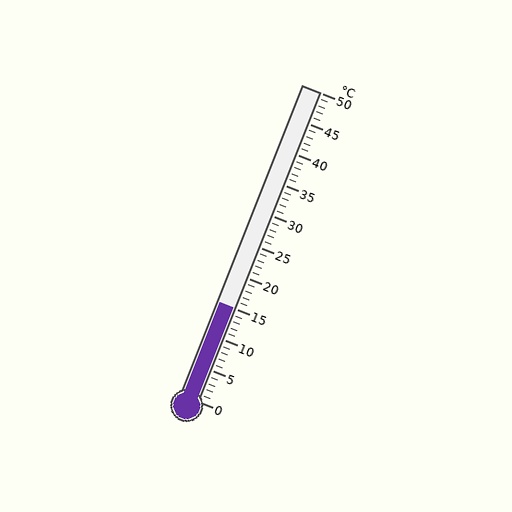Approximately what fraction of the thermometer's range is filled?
The thermometer is filled to approximately 30% of its range.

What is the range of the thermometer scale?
The thermometer scale ranges from 0°C to 50°C.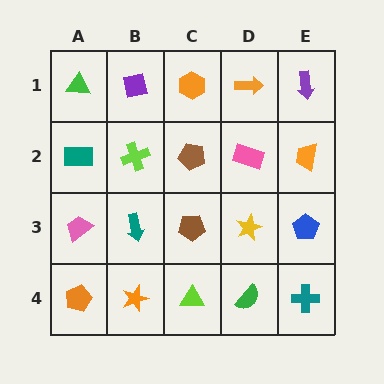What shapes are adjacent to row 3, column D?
A pink rectangle (row 2, column D), a green semicircle (row 4, column D), a brown pentagon (row 3, column C), a blue pentagon (row 3, column E).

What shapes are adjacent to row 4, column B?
A teal arrow (row 3, column B), an orange pentagon (row 4, column A), a lime triangle (row 4, column C).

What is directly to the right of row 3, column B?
A brown pentagon.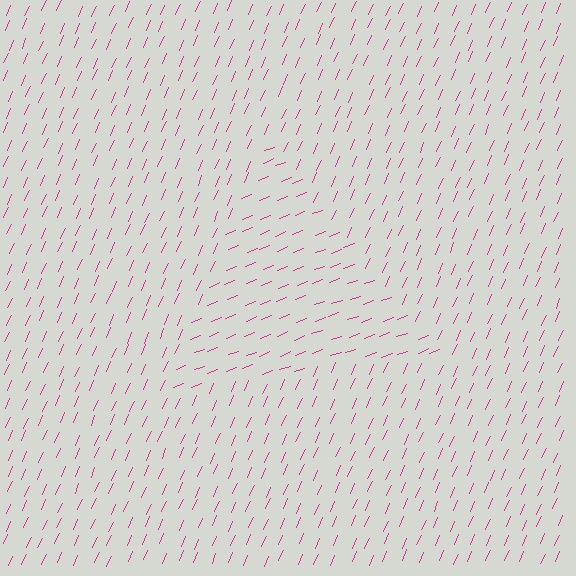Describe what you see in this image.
The image is filled with small magenta line segments. A triangle region in the image has lines oriented differently from the surrounding lines, creating a visible texture boundary.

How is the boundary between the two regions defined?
The boundary is defined purely by a change in line orientation (approximately 45 degrees difference). All lines are the same color and thickness.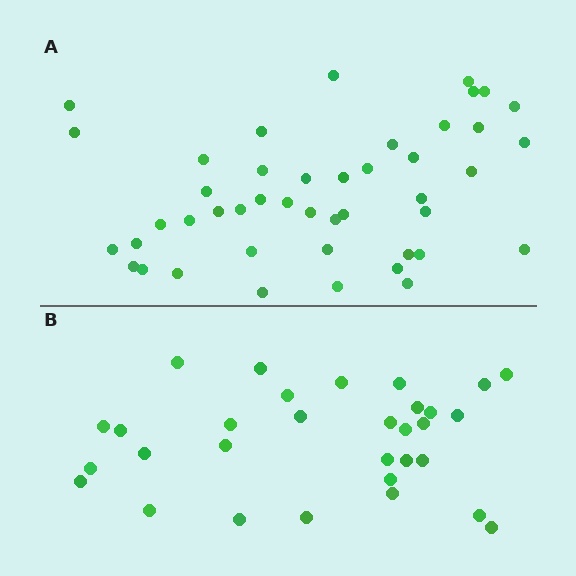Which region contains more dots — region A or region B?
Region A (the top region) has more dots.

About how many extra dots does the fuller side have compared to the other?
Region A has approximately 15 more dots than region B.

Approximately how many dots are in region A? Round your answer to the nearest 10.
About 40 dots. (The exact count is 45, which rounds to 40.)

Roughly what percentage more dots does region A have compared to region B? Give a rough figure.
About 45% more.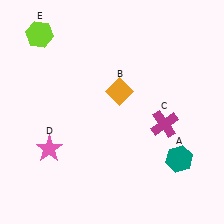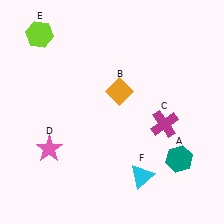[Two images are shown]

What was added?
A cyan triangle (F) was added in Image 2.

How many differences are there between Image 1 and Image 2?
There is 1 difference between the two images.